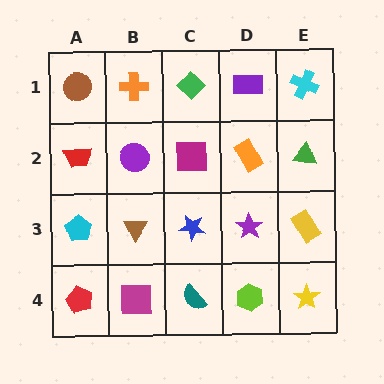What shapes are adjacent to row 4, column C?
A blue star (row 3, column C), a magenta square (row 4, column B), a lime hexagon (row 4, column D).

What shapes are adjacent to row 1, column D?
An orange rectangle (row 2, column D), a green diamond (row 1, column C), a cyan cross (row 1, column E).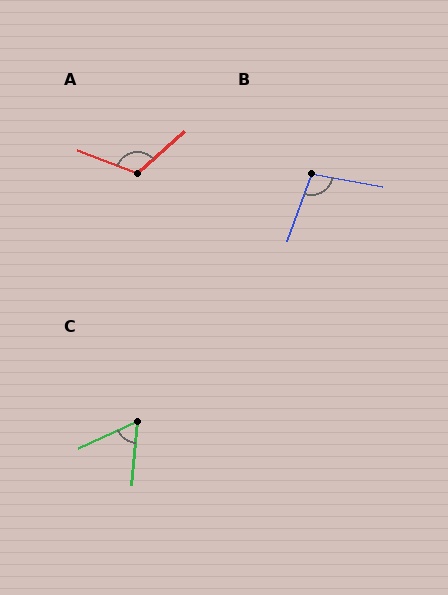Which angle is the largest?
A, at approximately 117 degrees.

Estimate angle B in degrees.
Approximately 99 degrees.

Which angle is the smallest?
C, at approximately 60 degrees.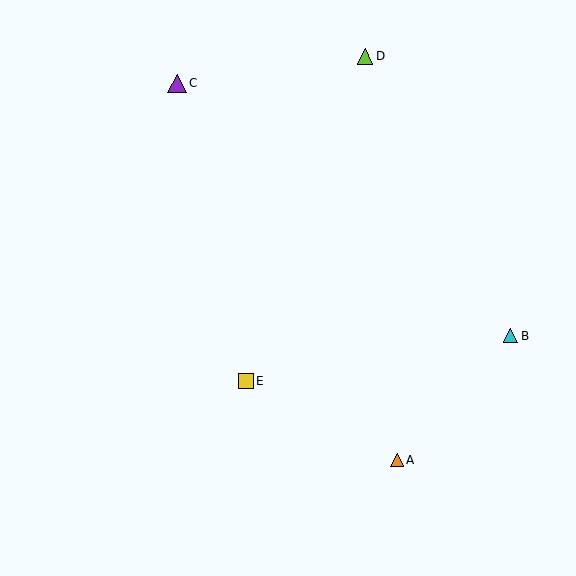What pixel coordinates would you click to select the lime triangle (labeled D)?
Click at (365, 56) to select the lime triangle D.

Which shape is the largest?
The purple triangle (labeled C) is the largest.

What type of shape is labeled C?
Shape C is a purple triangle.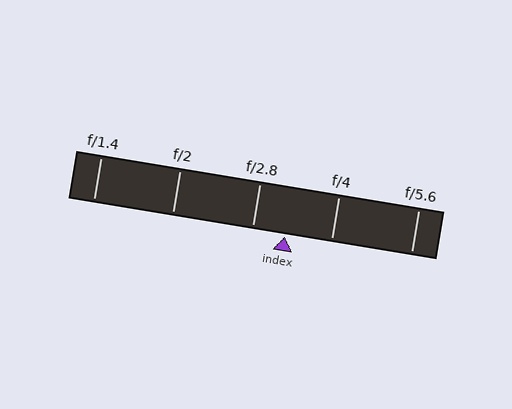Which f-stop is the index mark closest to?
The index mark is closest to f/2.8.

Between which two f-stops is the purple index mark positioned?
The index mark is between f/2.8 and f/4.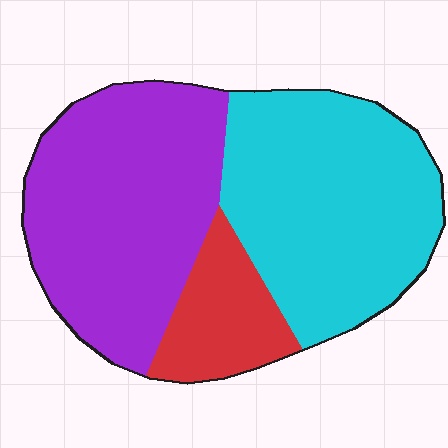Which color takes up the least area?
Red, at roughly 15%.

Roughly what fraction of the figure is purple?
Purple covers roughly 45% of the figure.